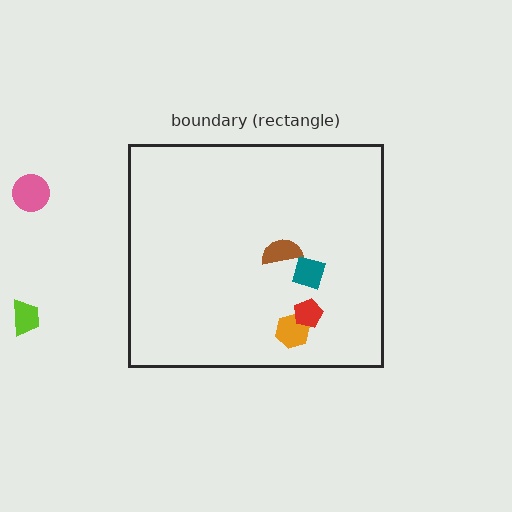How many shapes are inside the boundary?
4 inside, 2 outside.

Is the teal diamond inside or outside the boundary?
Inside.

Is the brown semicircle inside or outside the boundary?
Inside.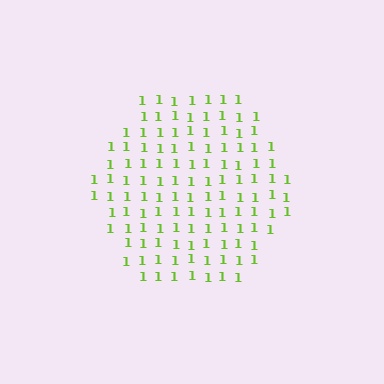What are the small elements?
The small elements are digit 1's.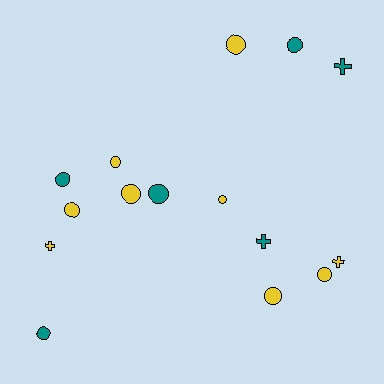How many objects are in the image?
There are 15 objects.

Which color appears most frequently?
Yellow, with 9 objects.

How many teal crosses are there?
There are 2 teal crosses.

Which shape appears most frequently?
Circle, with 11 objects.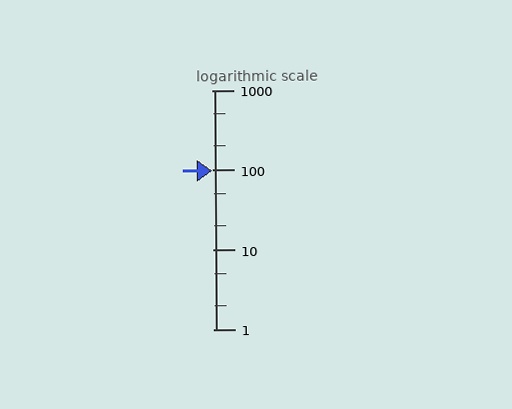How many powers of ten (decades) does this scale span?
The scale spans 3 decades, from 1 to 1000.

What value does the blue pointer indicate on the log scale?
The pointer indicates approximately 97.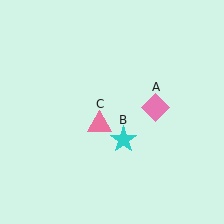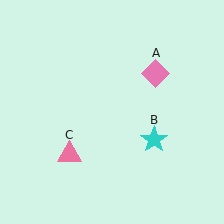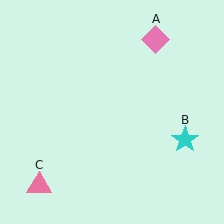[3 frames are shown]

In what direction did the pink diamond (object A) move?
The pink diamond (object A) moved up.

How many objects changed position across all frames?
3 objects changed position: pink diamond (object A), cyan star (object B), pink triangle (object C).